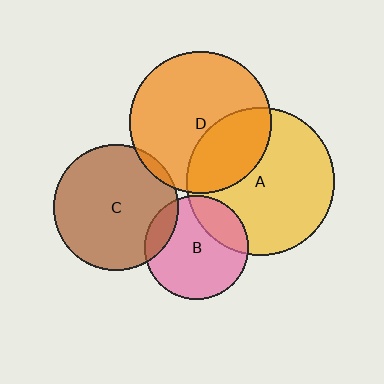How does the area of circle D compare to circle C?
Approximately 1.3 times.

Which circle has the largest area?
Circle A (yellow).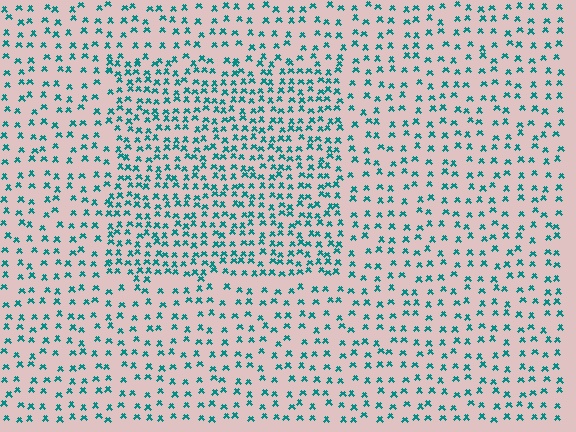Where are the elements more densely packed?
The elements are more densely packed inside the rectangle boundary.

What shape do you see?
I see a rectangle.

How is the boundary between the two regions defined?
The boundary is defined by a change in element density (approximately 1.8x ratio). All elements are the same color, size, and shape.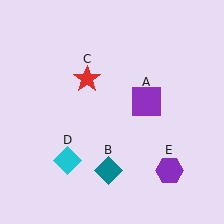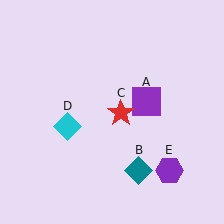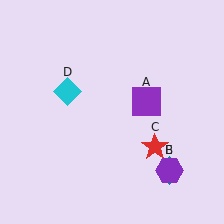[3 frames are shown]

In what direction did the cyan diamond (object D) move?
The cyan diamond (object D) moved up.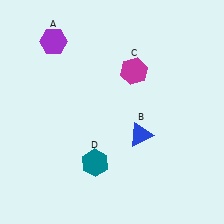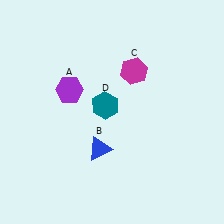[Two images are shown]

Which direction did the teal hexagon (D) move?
The teal hexagon (D) moved up.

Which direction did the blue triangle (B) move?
The blue triangle (B) moved left.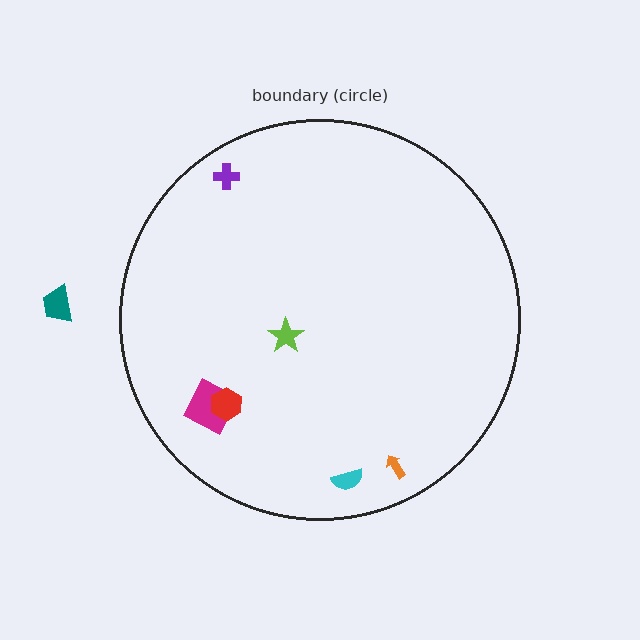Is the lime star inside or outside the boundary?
Inside.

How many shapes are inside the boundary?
6 inside, 1 outside.